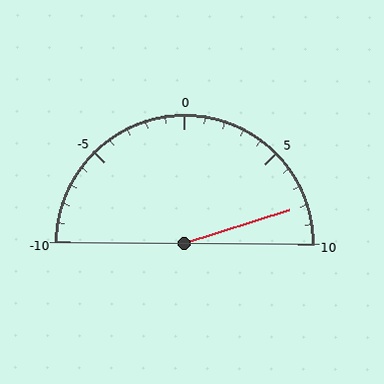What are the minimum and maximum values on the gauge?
The gauge ranges from -10 to 10.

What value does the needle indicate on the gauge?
The needle indicates approximately 8.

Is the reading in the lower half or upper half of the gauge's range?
The reading is in the upper half of the range (-10 to 10).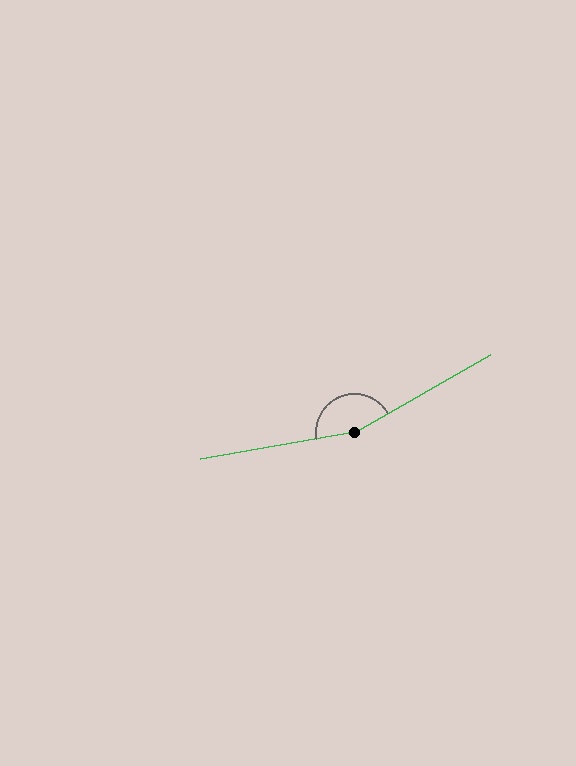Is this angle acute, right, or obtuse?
It is obtuse.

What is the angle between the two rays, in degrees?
Approximately 159 degrees.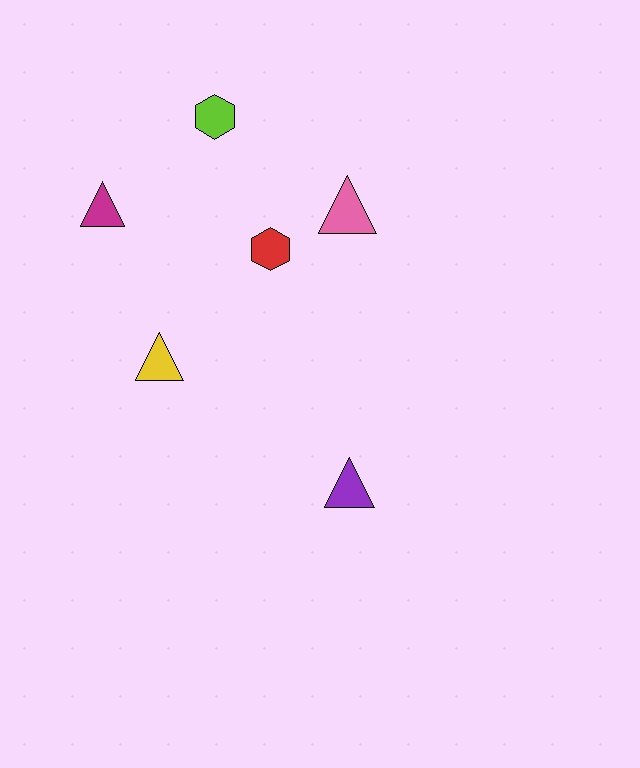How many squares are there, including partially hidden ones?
There are no squares.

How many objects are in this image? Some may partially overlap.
There are 6 objects.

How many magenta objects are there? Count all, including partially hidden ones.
There is 1 magenta object.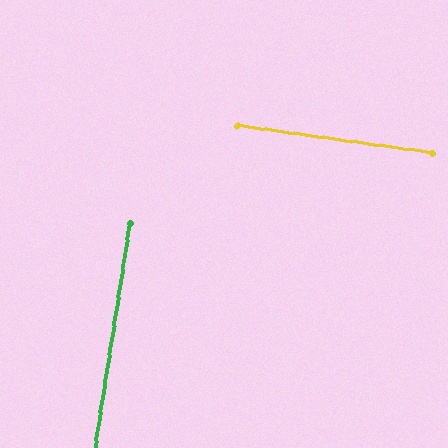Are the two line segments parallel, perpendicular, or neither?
Perpendicular — they meet at approximately 89°.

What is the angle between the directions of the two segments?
Approximately 89 degrees.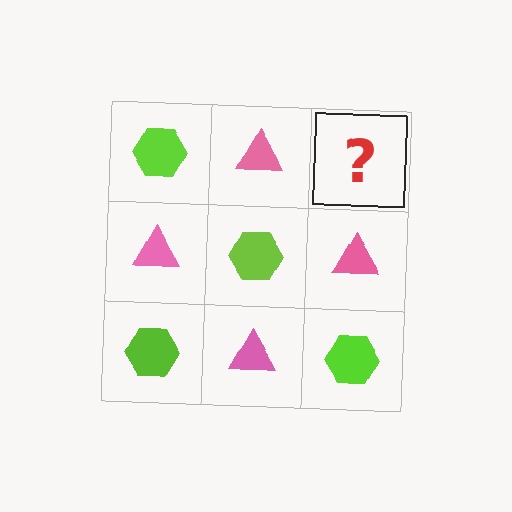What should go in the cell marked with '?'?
The missing cell should contain a lime hexagon.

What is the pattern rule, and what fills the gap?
The rule is that it alternates lime hexagon and pink triangle in a checkerboard pattern. The gap should be filled with a lime hexagon.